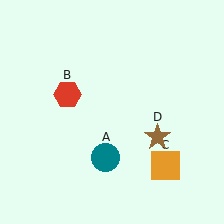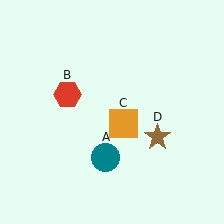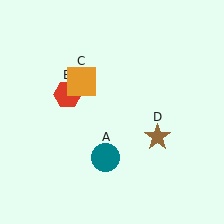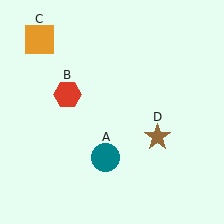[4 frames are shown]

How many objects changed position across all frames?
1 object changed position: orange square (object C).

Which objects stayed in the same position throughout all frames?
Teal circle (object A) and red hexagon (object B) and brown star (object D) remained stationary.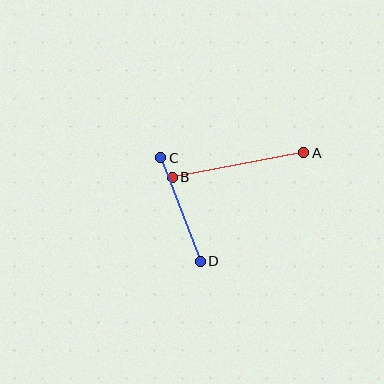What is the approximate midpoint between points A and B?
The midpoint is at approximately (238, 165) pixels.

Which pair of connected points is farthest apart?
Points A and B are farthest apart.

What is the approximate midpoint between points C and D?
The midpoint is at approximately (181, 209) pixels.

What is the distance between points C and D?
The distance is approximately 111 pixels.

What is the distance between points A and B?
The distance is approximately 133 pixels.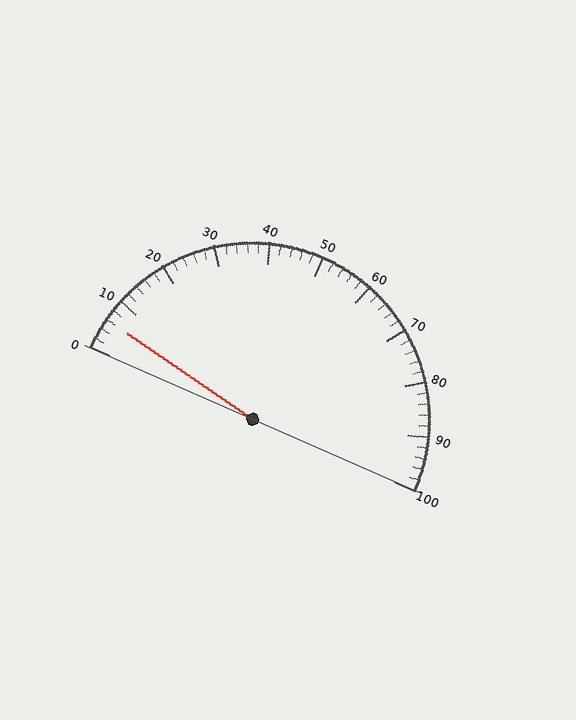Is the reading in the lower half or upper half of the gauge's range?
The reading is in the lower half of the range (0 to 100).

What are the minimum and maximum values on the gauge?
The gauge ranges from 0 to 100.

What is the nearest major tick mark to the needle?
The nearest major tick mark is 10.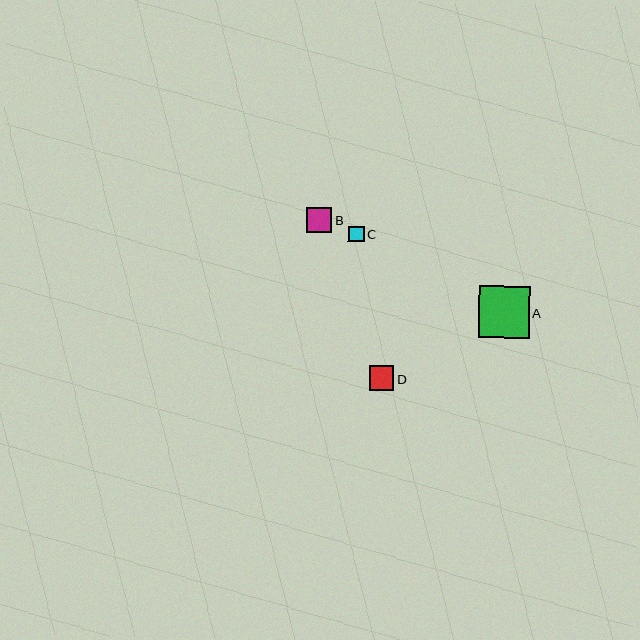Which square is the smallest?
Square C is the smallest with a size of approximately 15 pixels.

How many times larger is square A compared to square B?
Square A is approximately 2.0 times the size of square B.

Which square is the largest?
Square A is the largest with a size of approximately 51 pixels.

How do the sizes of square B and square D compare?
Square B and square D are approximately the same size.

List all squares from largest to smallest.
From largest to smallest: A, B, D, C.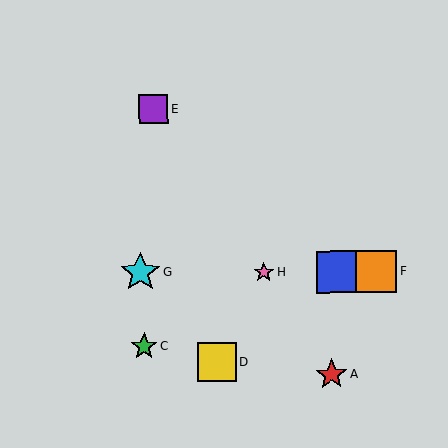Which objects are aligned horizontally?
Objects B, F, G, H are aligned horizontally.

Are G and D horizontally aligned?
No, G is at y≈273 and D is at y≈362.